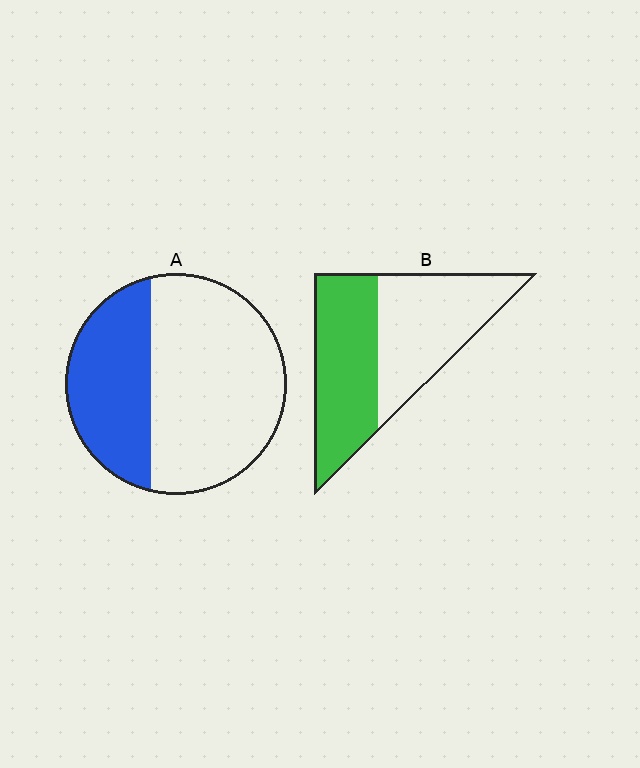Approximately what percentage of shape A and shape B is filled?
A is approximately 35% and B is approximately 50%.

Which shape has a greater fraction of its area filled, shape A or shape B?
Shape B.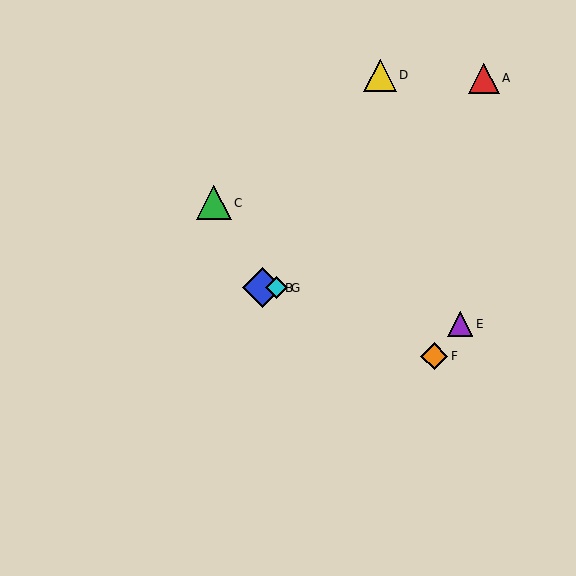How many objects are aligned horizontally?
2 objects (B, G) are aligned horizontally.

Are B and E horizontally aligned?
No, B is at y≈288 and E is at y≈324.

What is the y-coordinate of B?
Object B is at y≈288.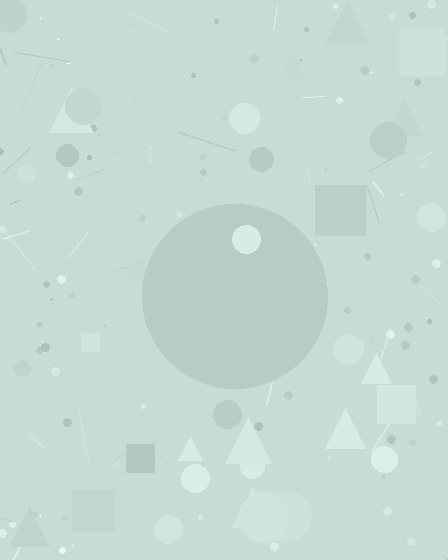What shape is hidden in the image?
A circle is hidden in the image.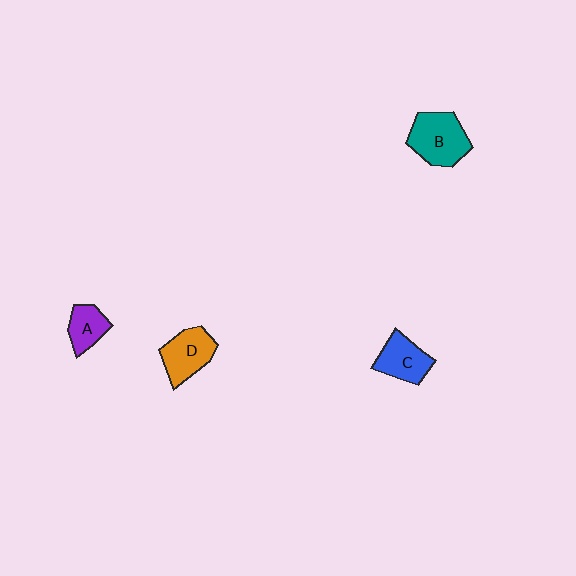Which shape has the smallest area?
Shape A (purple).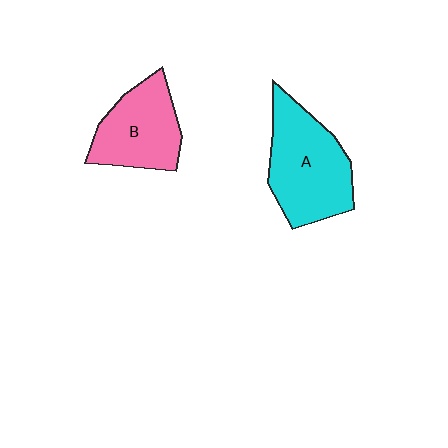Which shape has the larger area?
Shape A (cyan).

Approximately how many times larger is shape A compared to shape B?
Approximately 1.3 times.